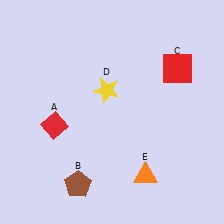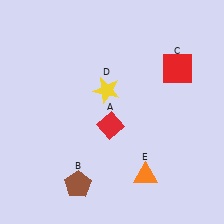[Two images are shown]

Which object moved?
The red diamond (A) moved right.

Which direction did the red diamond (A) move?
The red diamond (A) moved right.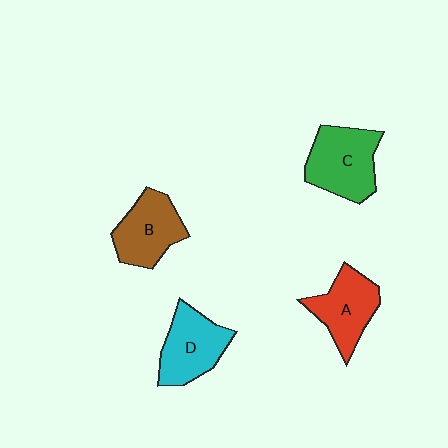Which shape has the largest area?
Shape C (green).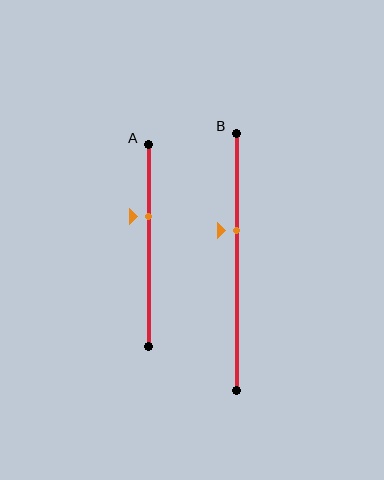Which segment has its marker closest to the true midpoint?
Segment B has its marker closest to the true midpoint.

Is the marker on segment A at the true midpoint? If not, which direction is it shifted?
No, the marker on segment A is shifted upward by about 14% of the segment length.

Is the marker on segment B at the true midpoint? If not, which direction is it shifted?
No, the marker on segment B is shifted upward by about 12% of the segment length.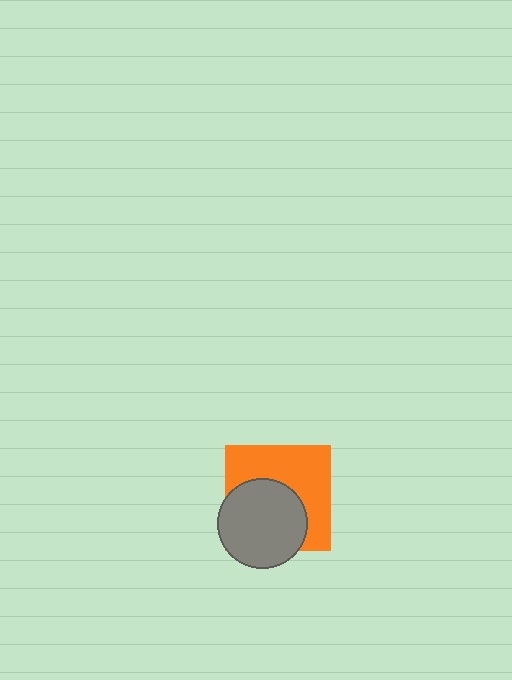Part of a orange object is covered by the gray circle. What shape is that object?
It is a square.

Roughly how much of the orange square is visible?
About half of it is visible (roughly 53%).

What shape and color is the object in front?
The object in front is a gray circle.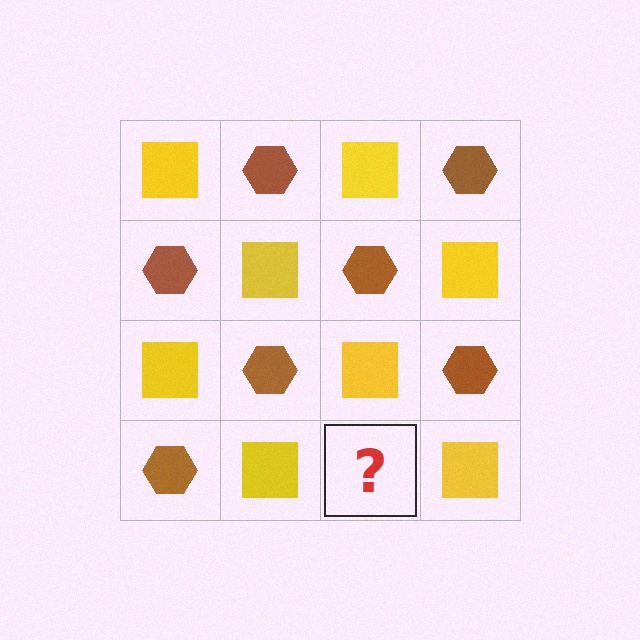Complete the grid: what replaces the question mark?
The question mark should be replaced with a brown hexagon.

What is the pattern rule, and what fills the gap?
The rule is that it alternates yellow square and brown hexagon in a checkerboard pattern. The gap should be filled with a brown hexagon.